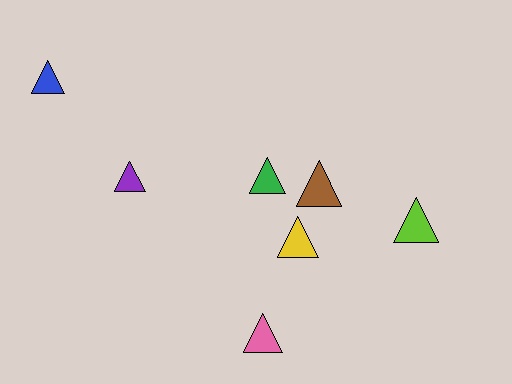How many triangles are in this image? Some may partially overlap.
There are 7 triangles.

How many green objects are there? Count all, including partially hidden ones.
There is 1 green object.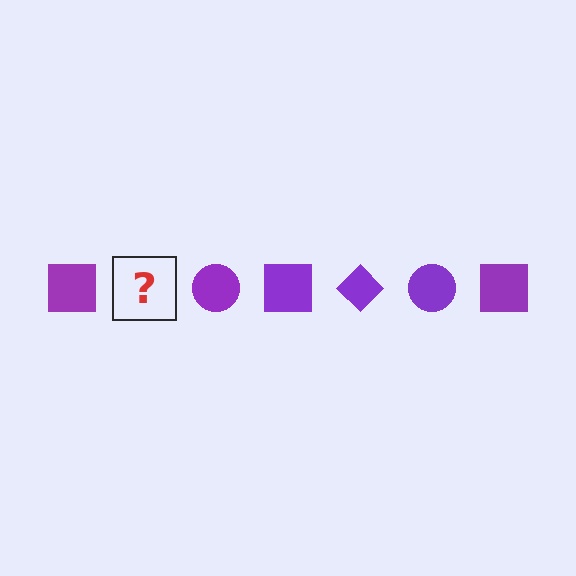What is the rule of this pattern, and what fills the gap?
The rule is that the pattern cycles through square, diamond, circle shapes in purple. The gap should be filled with a purple diamond.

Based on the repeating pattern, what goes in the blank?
The blank should be a purple diamond.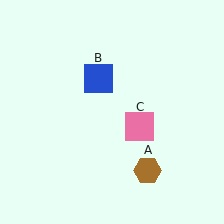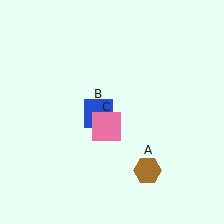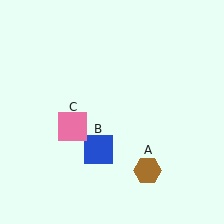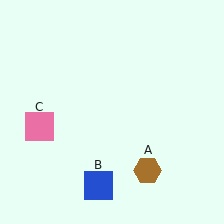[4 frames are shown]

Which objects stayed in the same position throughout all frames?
Brown hexagon (object A) remained stationary.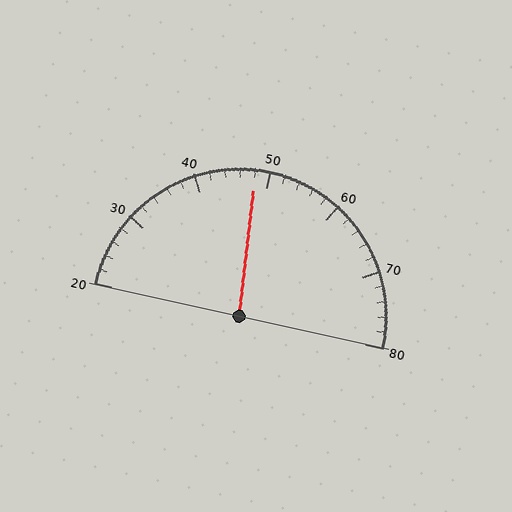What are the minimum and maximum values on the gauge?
The gauge ranges from 20 to 80.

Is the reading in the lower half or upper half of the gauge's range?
The reading is in the lower half of the range (20 to 80).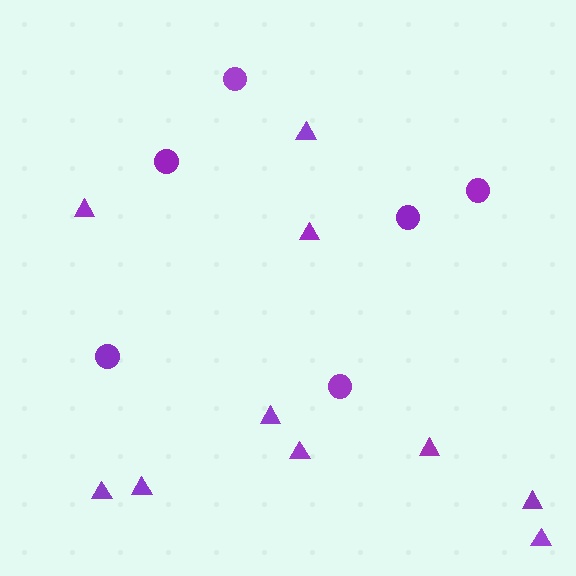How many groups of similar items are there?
There are 2 groups: one group of triangles (10) and one group of circles (6).